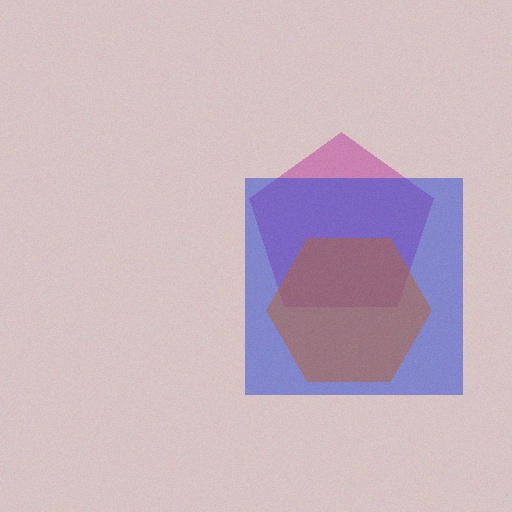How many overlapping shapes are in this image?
There are 3 overlapping shapes in the image.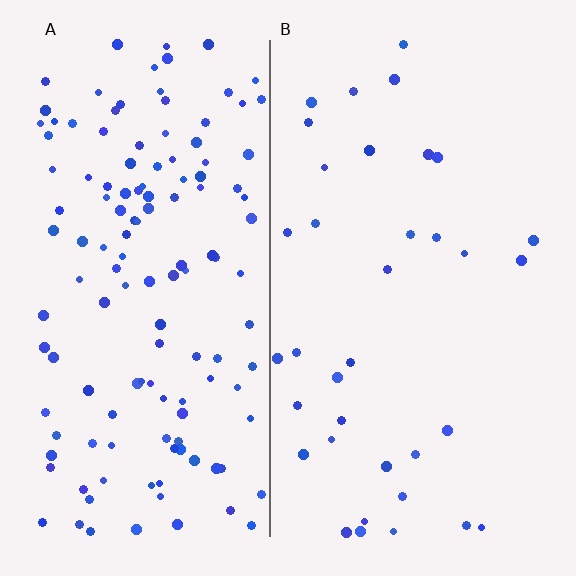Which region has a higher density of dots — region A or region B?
A (the left).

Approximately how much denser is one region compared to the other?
Approximately 3.8× — region A over region B.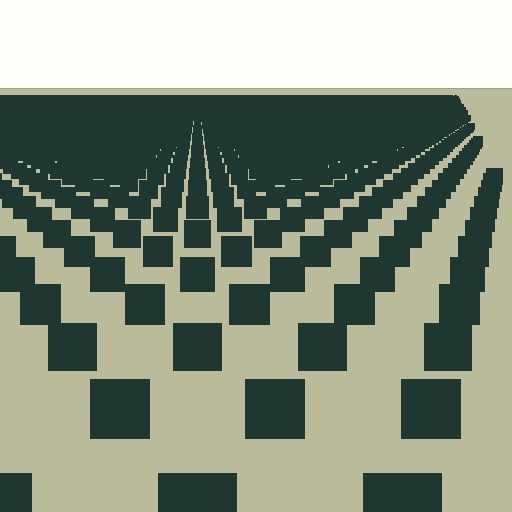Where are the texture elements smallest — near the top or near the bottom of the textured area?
Near the top.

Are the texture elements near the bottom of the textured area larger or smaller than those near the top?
Larger. Near the bottom, elements are closer to the viewer and appear at a bigger on-screen size.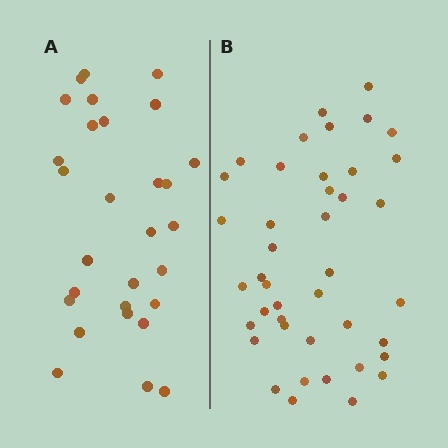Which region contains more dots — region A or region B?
Region B (the right region) has more dots.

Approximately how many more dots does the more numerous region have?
Region B has approximately 15 more dots than region A.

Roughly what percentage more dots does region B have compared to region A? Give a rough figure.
About 45% more.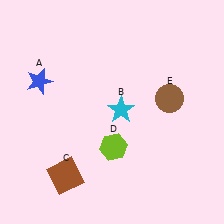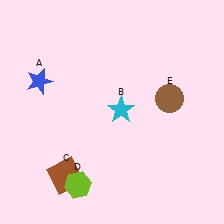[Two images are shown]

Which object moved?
The lime hexagon (D) moved down.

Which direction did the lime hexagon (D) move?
The lime hexagon (D) moved down.